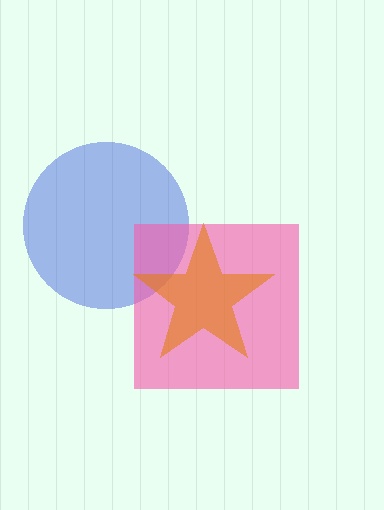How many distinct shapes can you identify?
There are 3 distinct shapes: a blue circle, a pink square, an orange star.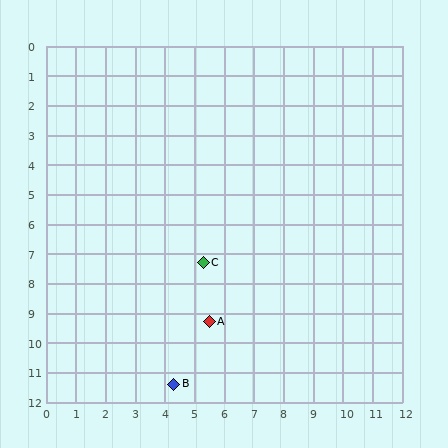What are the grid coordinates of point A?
Point A is at approximately (5.5, 9.3).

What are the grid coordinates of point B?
Point B is at approximately (4.3, 11.4).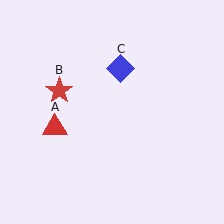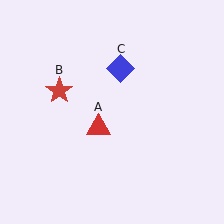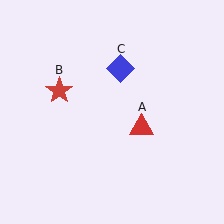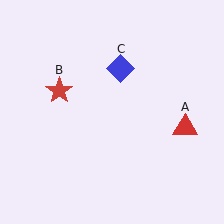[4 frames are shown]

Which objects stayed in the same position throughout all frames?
Red star (object B) and blue diamond (object C) remained stationary.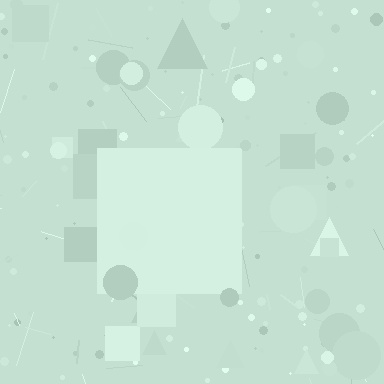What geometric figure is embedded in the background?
A square is embedded in the background.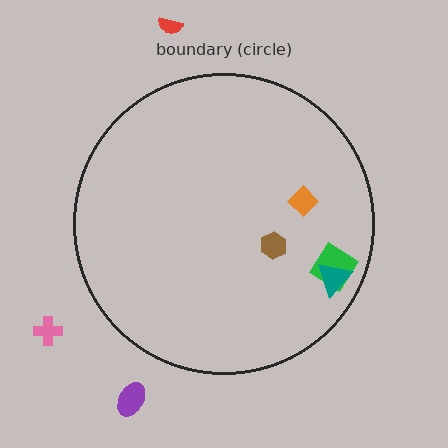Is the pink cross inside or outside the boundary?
Outside.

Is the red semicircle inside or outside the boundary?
Outside.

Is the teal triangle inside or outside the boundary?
Inside.